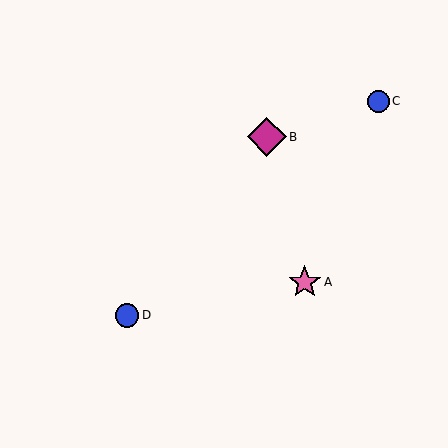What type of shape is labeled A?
Shape A is a pink star.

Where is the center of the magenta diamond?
The center of the magenta diamond is at (267, 137).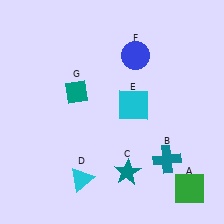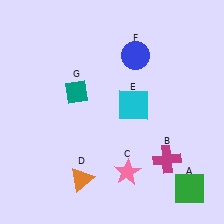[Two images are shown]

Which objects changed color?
B changed from teal to magenta. C changed from teal to pink. D changed from cyan to orange.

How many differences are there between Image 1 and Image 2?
There are 3 differences between the two images.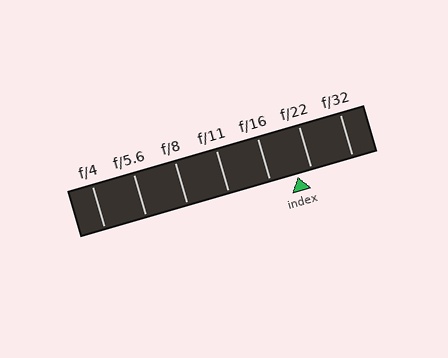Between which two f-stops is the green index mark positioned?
The index mark is between f/16 and f/22.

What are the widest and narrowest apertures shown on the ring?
The widest aperture shown is f/4 and the narrowest is f/32.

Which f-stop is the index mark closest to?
The index mark is closest to f/22.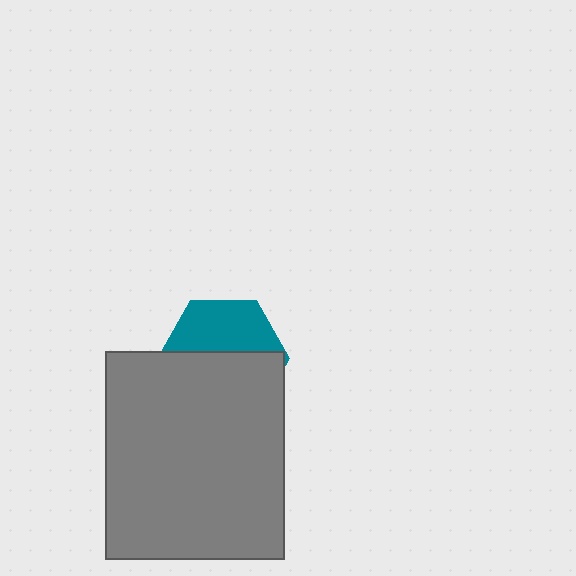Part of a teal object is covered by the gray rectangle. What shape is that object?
It is a hexagon.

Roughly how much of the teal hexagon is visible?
A small part of it is visible (roughly 43%).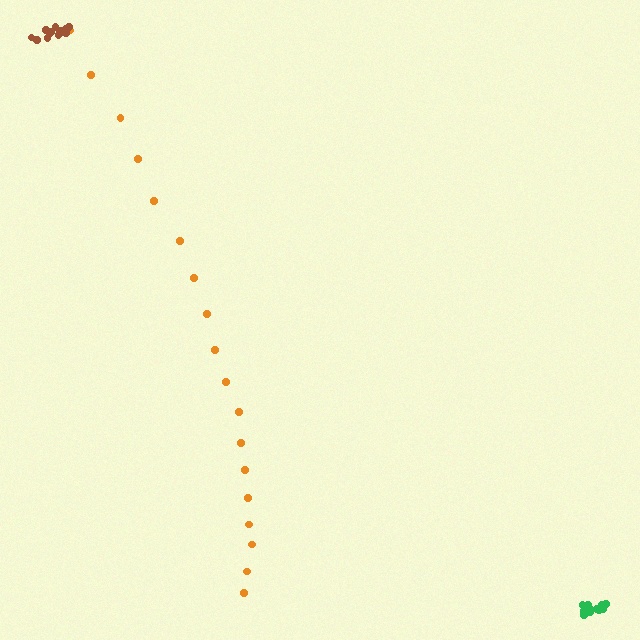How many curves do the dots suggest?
There are 3 distinct paths.